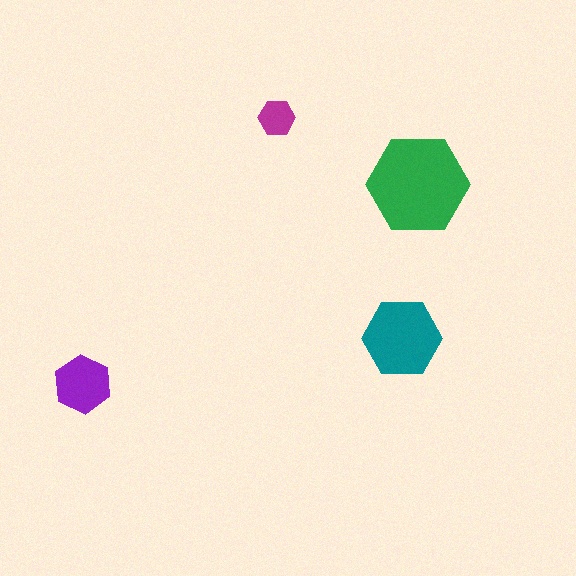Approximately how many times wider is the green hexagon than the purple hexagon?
About 1.5 times wider.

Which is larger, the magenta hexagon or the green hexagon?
The green one.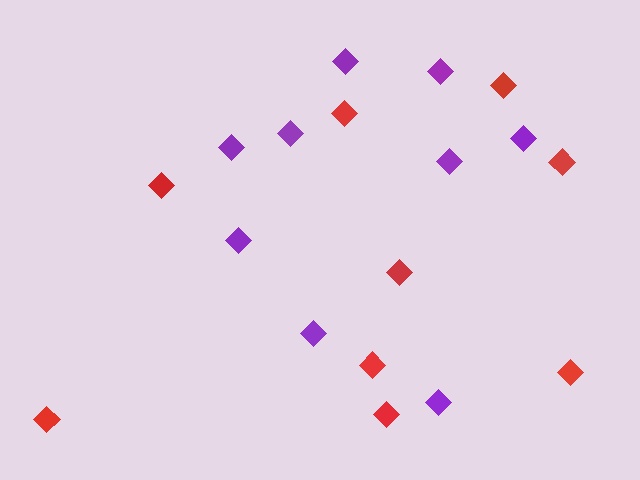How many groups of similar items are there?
There are 2 groups: one group of purple diamonds (9) and one group of red diamonds (9).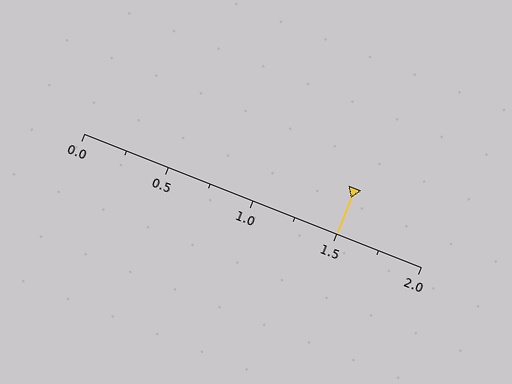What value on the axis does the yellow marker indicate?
The marker indicates approximately 1.5.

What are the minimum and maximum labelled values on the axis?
The axis runs from 0.0 to 2.0.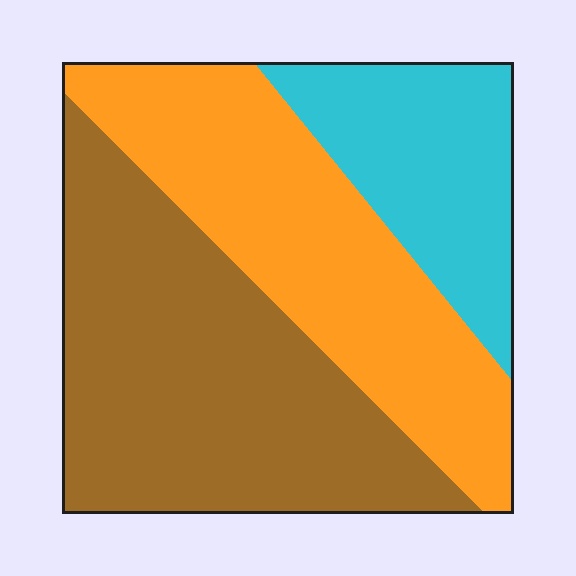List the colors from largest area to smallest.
From largest to smallest: brown, orange, cyan.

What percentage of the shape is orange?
Orange takes up about three eighths (3/8) of the shape.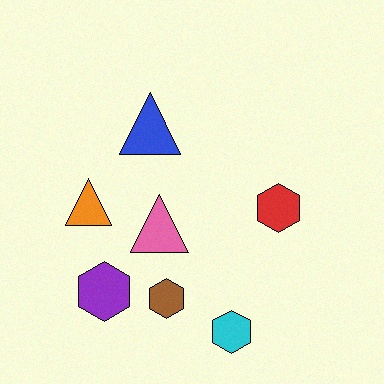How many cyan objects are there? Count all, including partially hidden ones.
There is 1 cyan object.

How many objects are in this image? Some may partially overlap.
There are 7 objects.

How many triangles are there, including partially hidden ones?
There are 3 triangles.